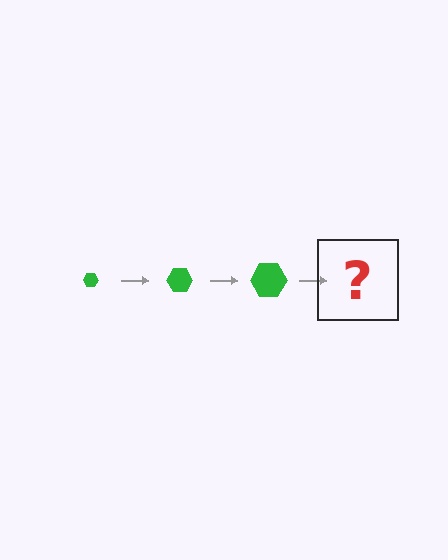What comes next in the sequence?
The next element should be a green hexagon, larger than the previous one.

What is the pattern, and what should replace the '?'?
The pattern is that the hexagon gets progressively larger each step. The '?' should be a green hexagon, larger than the previous one.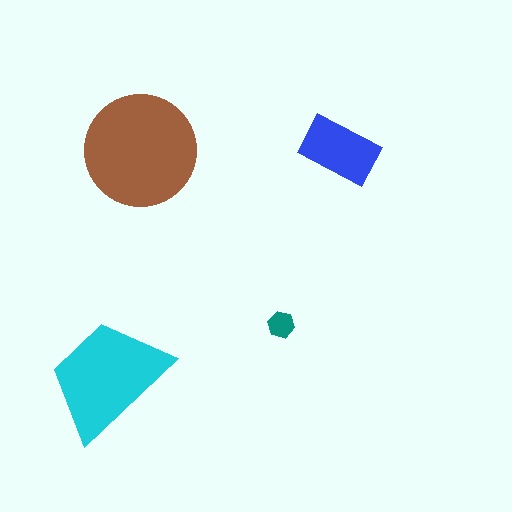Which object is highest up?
The blue rectangle is topmost.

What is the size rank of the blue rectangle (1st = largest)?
3rd.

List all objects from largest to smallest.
The brown circle, the cyan trapezoid, the blue rectangle, the teal hexagon.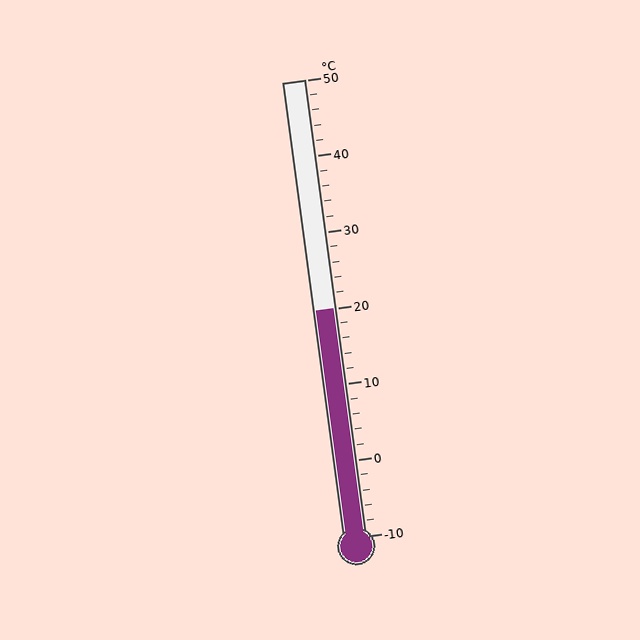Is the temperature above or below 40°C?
The temperature is below 40°C.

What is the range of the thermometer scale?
The thermometer scale ranges from -10°C to 50°C.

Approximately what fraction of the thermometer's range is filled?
The thermometer is filled to approximately 50% of its range.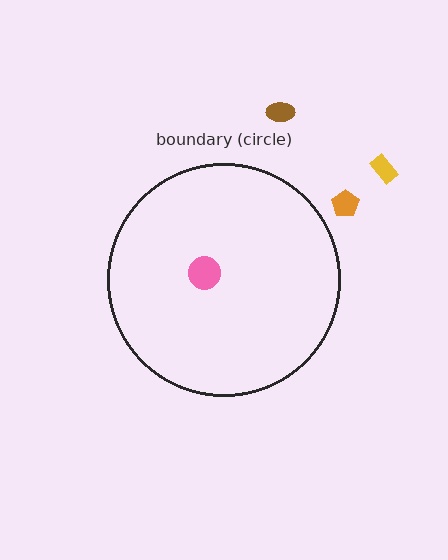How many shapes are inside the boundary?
1 inside, 3 outside.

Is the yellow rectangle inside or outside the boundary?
Outside.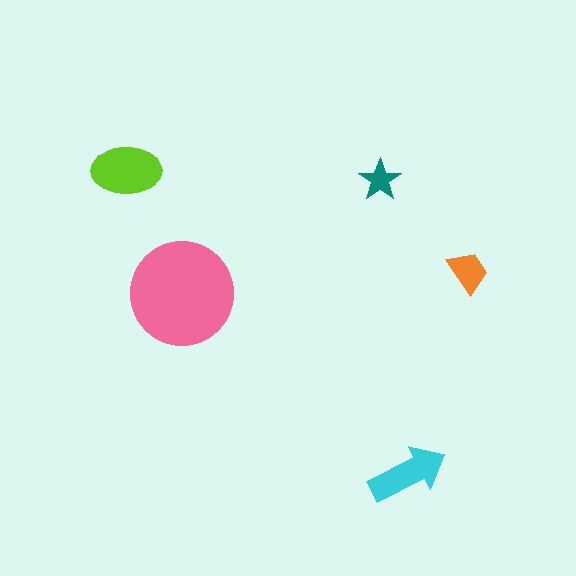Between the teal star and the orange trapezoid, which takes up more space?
The orange trapezoid.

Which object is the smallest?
The teal star.